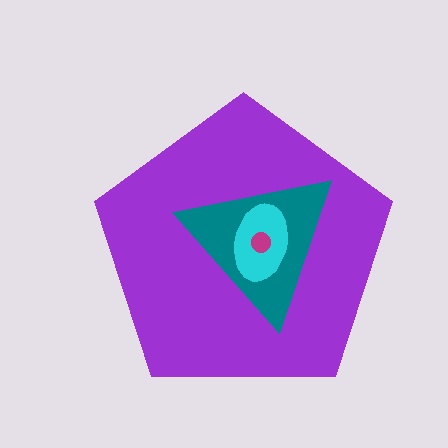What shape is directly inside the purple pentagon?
The teal triangle.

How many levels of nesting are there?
4.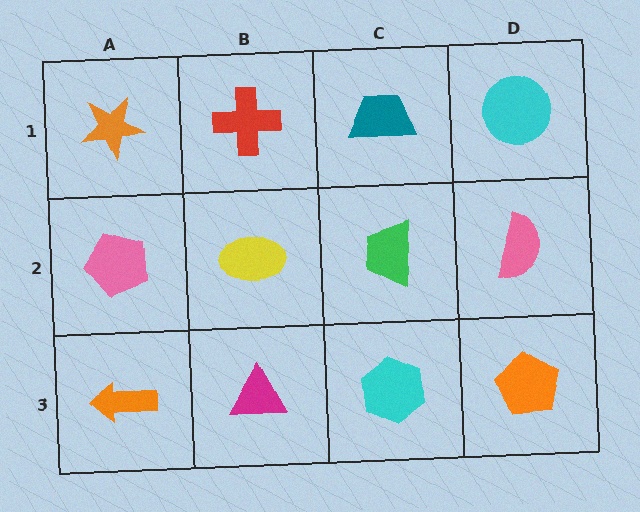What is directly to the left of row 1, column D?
A teal trapezoid.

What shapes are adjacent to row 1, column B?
A yellow ellipse (row 2, column B), an orange star (row 1, column A), a teal trapezoid (row 1, column C).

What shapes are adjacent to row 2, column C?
A teal trapezoid (row 1, column C), a cyan hexagon (row 3, column C), a yellow ellipse (row 2, column B), a pink semicircle (row 2, column D).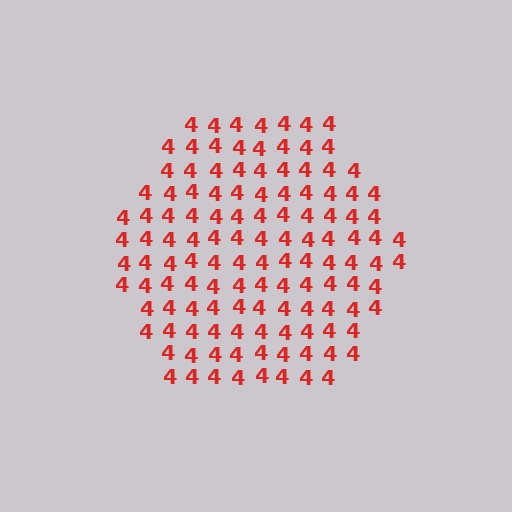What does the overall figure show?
The overall figure shows a hexagon.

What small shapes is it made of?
It is made of small digit 4's.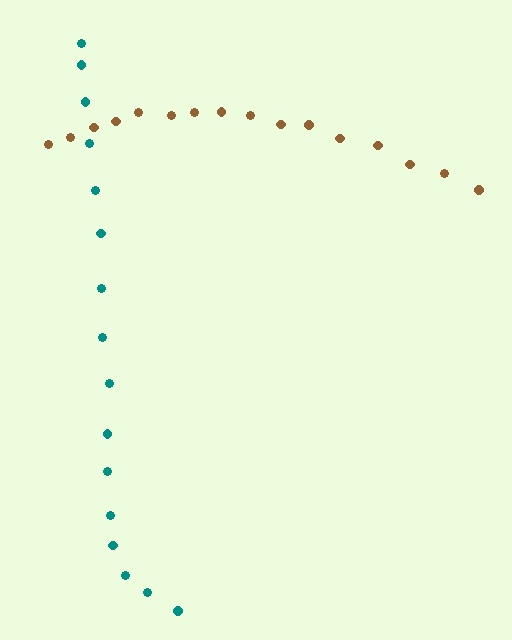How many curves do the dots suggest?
There are 2 distinct paths.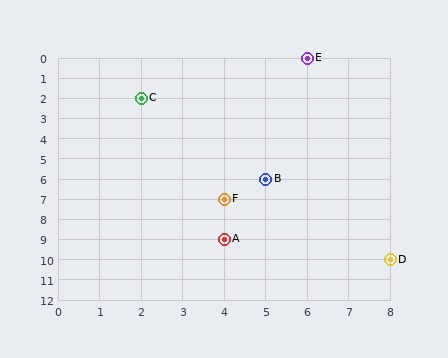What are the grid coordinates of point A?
Point A is at grid coordinates (4, 9).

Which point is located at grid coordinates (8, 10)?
Point D is at (8, 10).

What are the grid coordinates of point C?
Point C is at grid coordinates (2, 2).